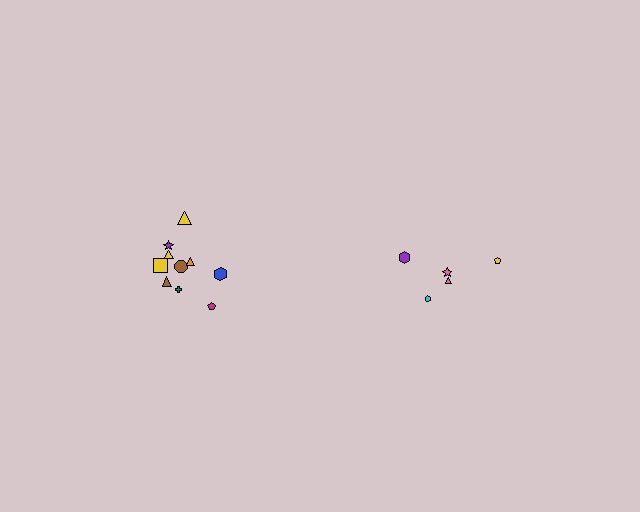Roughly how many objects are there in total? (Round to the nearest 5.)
Roughly 15 objects in total.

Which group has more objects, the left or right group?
The left group.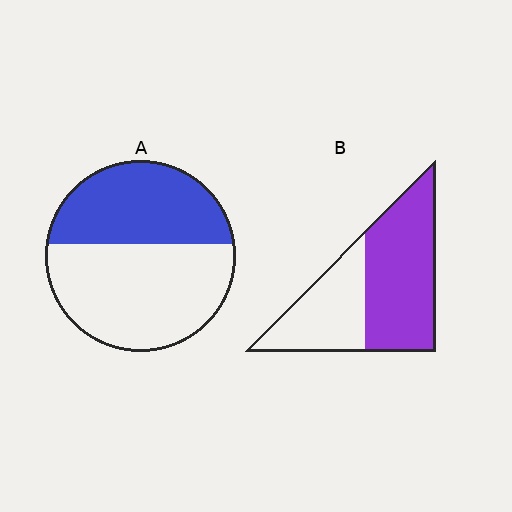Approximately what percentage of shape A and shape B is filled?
A is approximately 40% and B is approximately 60%.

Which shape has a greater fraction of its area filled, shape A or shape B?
Shape B.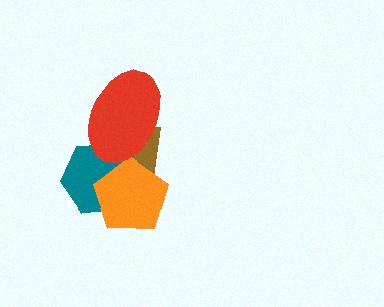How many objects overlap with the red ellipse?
2 objects overlap with the red ellipse.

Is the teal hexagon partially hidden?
Yes, it is partially covered by another shape.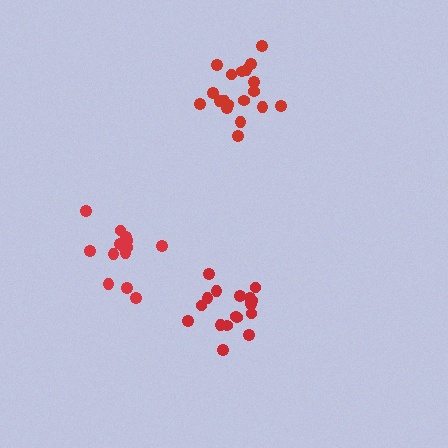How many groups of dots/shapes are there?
There are 3 groups.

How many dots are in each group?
Group 1: 17 dots, Group 2: 16 dots, Group 3: 19 dots (52 total).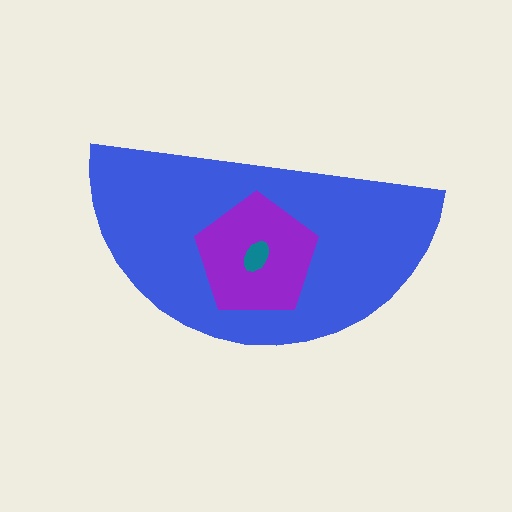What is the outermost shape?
The blue semicircle.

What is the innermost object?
The teal ellipse.